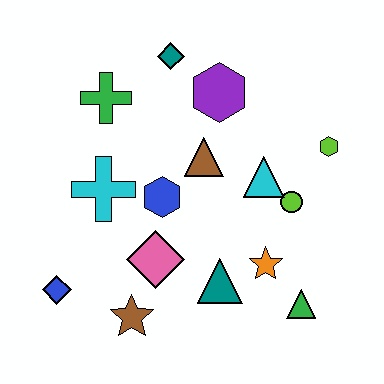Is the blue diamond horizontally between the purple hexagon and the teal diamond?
No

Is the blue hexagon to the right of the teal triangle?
No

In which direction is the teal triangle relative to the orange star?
The teal triangle is to the left of the orange star.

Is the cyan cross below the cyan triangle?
Yes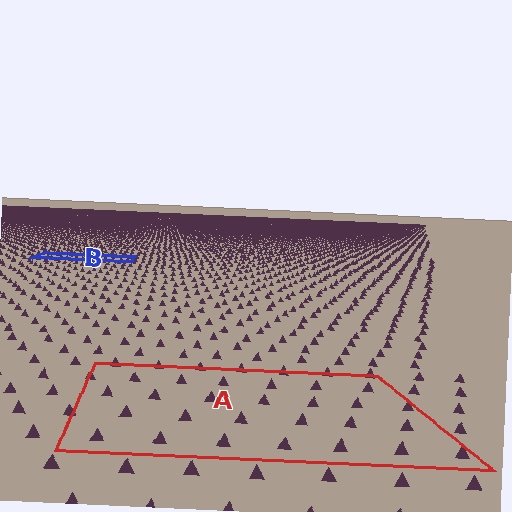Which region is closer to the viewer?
Region A is closer. The texture elements there are larger and more spread out.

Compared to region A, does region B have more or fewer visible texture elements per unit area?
Region B has more texture elements per unit area — they are packed more densely because it is farther away.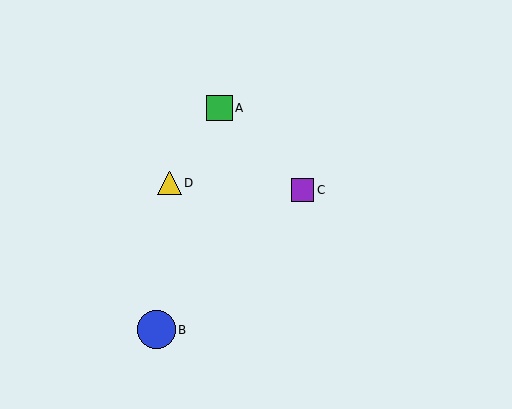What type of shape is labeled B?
Shape B is a blue circle.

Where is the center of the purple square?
The center of the purple square is at (303, 190).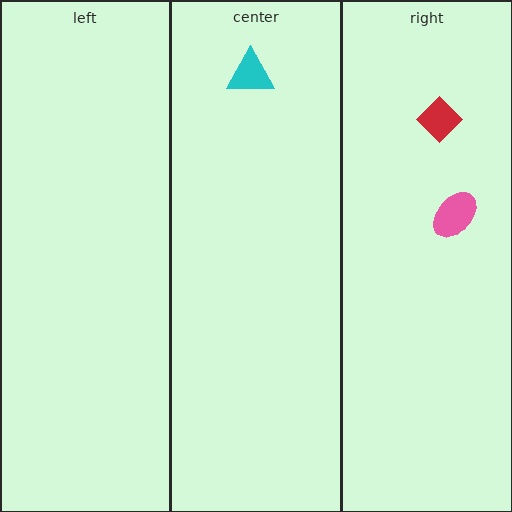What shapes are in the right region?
The pink ellipse, the red diamond.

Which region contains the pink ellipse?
The right region.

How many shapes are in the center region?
1.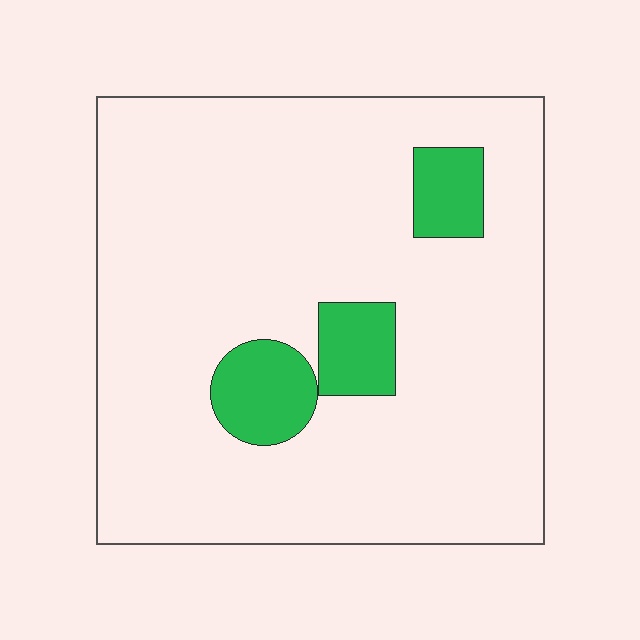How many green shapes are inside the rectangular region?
3.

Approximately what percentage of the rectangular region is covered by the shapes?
Approximately 10%.